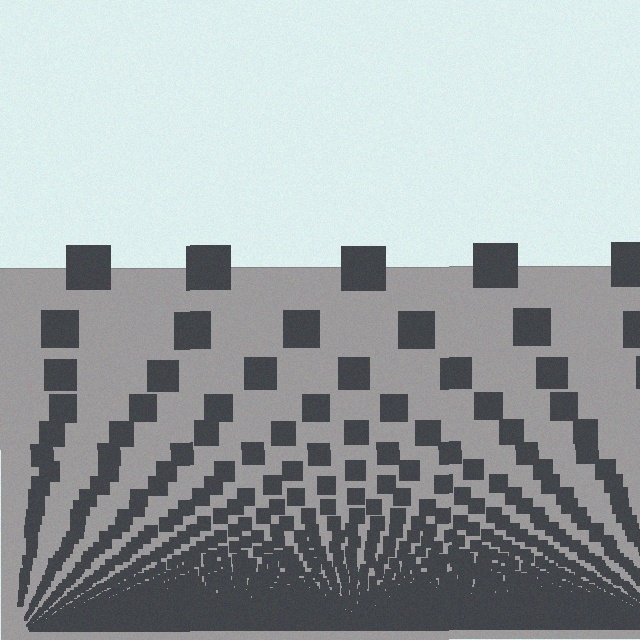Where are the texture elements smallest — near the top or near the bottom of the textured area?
Near the bottom.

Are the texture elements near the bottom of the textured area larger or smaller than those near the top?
Smaller. The gradient is inverted — elements near the bottom are smaller and denser.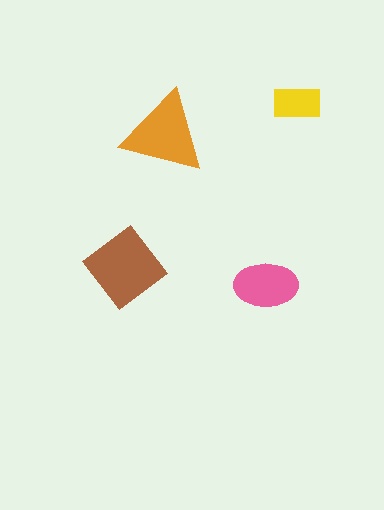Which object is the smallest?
The yellow rectangle.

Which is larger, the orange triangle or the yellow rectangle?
The orange triangle.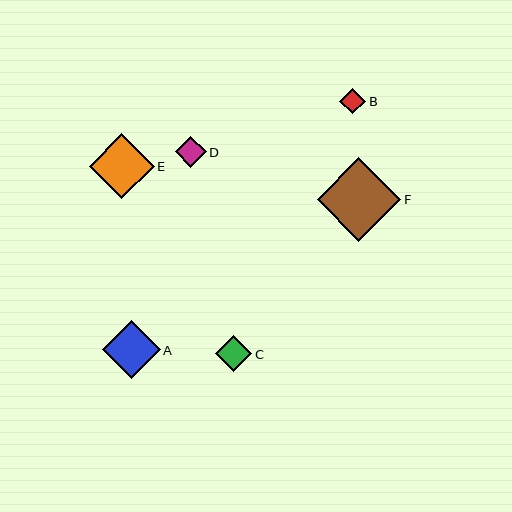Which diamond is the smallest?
Diamond B is the smallest with a size of approximately 26 pixels.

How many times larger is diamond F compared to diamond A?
Diamond F is approximately 1.4 times the size of diamond A.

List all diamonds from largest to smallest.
From largest to smallest: F, E, A, C, D, B.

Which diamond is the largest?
Diamond F is the largest with a size of approximately 84 pixels.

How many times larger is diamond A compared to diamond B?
Diamond A is approximately 2.3 times the size of diamond B.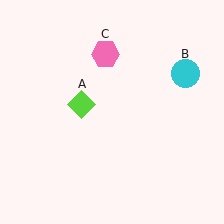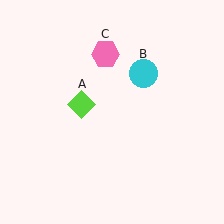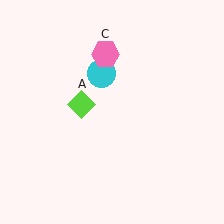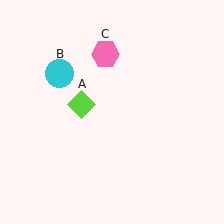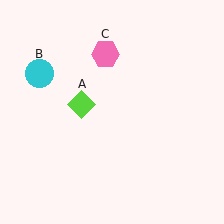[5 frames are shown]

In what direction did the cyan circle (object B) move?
The cyan circle (object B) moved left.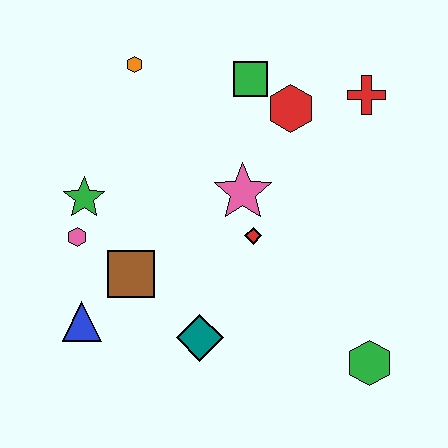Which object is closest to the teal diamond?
The brown square is closest to the teal diamond.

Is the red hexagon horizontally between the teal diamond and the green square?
No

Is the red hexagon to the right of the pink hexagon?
Yes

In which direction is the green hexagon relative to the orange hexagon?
The green hexagon is below the orange hexagon.